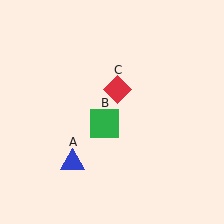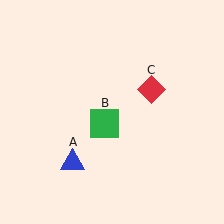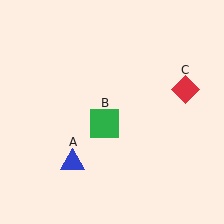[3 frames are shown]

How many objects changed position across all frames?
1 object changed position: red diamond (object C).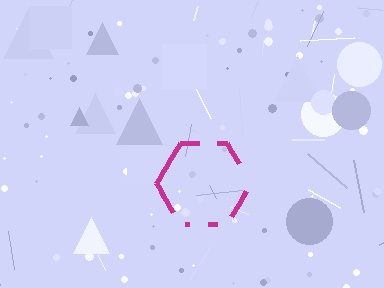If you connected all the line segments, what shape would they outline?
They would outline a hexagon.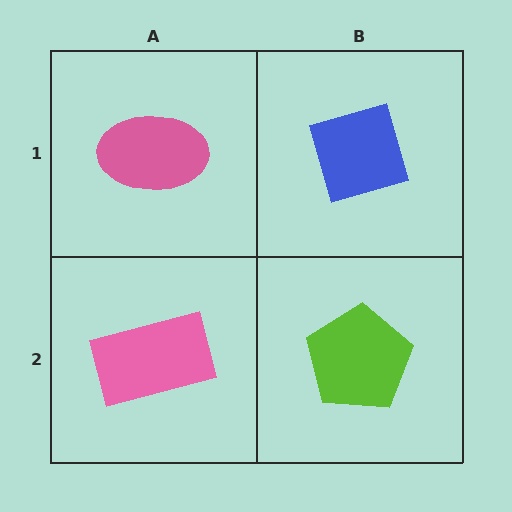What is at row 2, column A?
A pink rectangle.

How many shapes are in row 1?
2 shapes.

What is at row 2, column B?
A lime pentagon.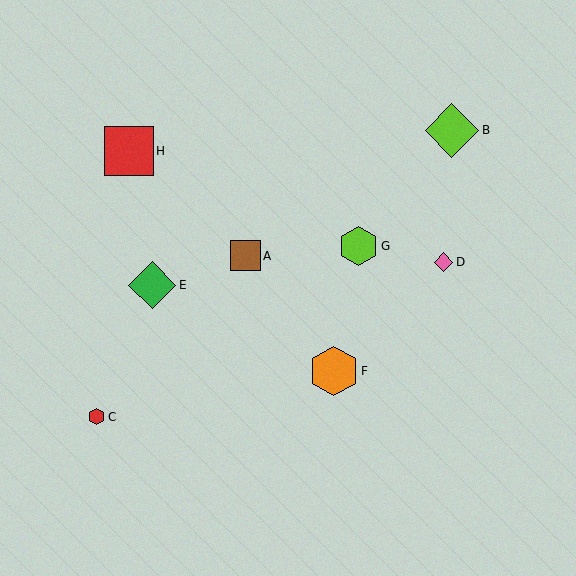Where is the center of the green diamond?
The center of the green diamond is at (152, 285).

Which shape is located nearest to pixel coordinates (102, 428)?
The red hexagon (labeled C) at (97, 417) is nearest to that location.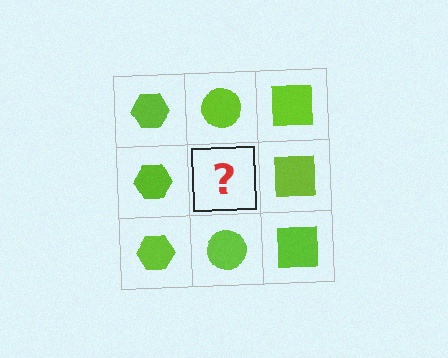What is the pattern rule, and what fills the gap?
The rule is that each column has a consistent shape. The gap should be filled with a lime circle.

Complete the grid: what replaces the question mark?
The question mark should be replaced with a lime circle.